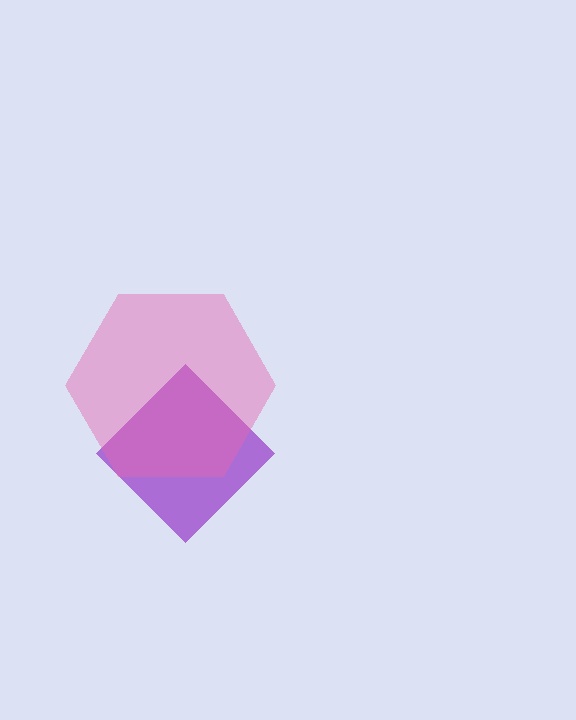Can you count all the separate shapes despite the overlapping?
Yes, there are 2 separate shapes.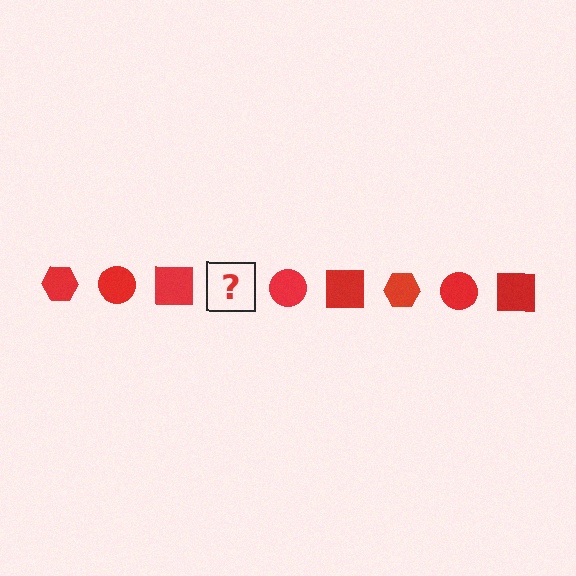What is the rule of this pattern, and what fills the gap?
The rule is that the pattern cycles through hexagon, circle, square shapes in red. The gap should be filled with a red hexagon.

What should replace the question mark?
The question mark should be replaced with a red hexagon.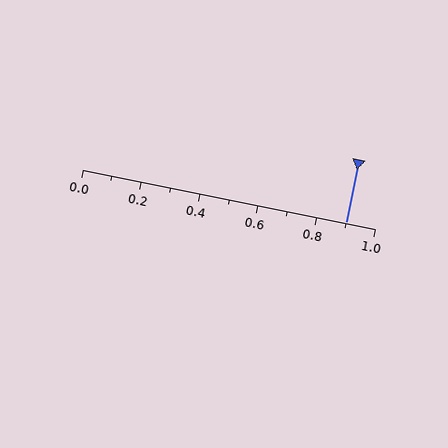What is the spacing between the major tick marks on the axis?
The major ticks are spaced 0.2 apart.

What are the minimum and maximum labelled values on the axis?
The axis runs from 0.0 to 1.0.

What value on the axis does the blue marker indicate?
The marker indicates approximately 0.9.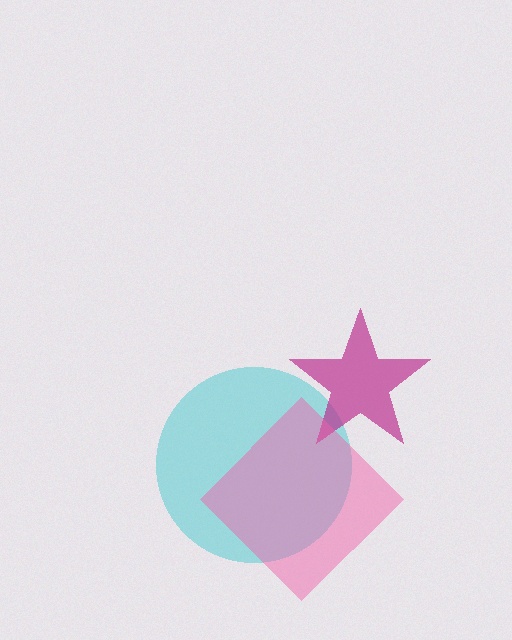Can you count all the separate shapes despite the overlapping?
Yes, there are 3 separate shapes.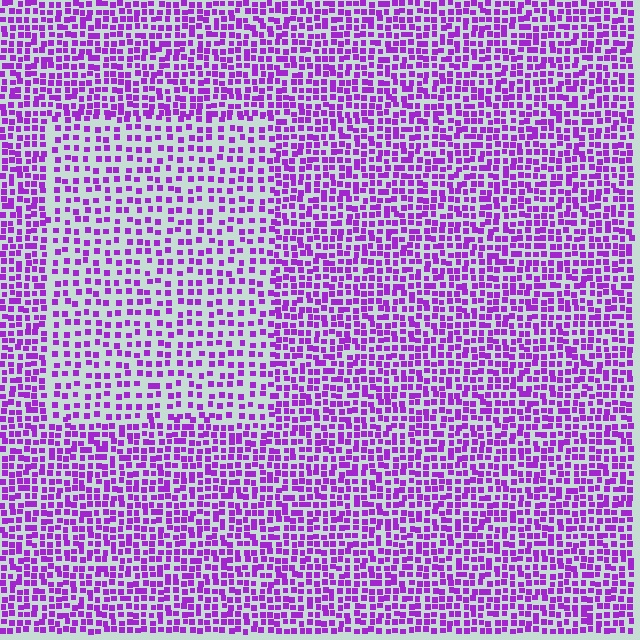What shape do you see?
I see a rectangle.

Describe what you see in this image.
The image contains small purple elements arranged at two different densities. A rectangle-shaped region is visible where the elements are less densely packed than the surrounding area.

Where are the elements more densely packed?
The elements are more densely packed outside the rectangle boundary.